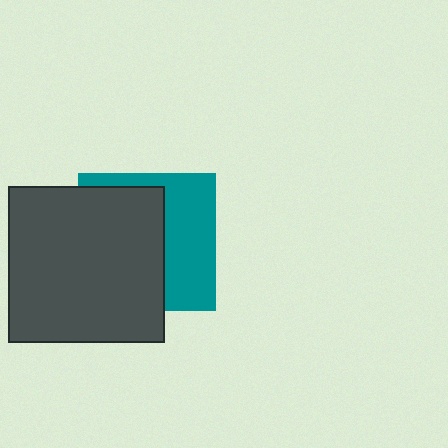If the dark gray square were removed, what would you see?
You would see the complete teal square.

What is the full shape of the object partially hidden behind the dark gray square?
The partially hidden object is a teal square.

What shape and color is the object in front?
The object in front is a dark gray square.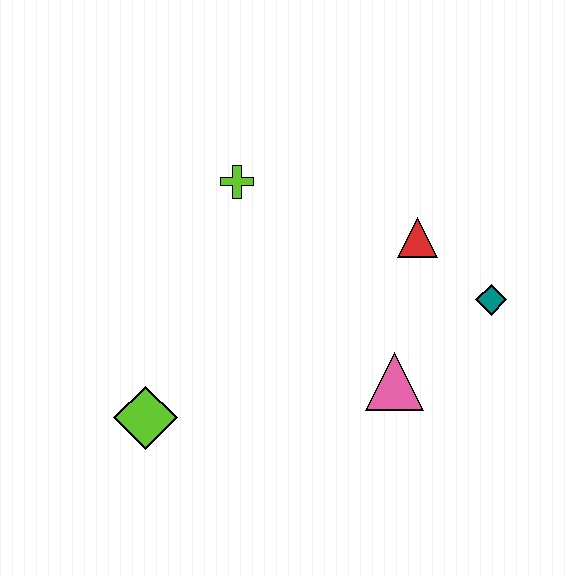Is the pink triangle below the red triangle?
Yes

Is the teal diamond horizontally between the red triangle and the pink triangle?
No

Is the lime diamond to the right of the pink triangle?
No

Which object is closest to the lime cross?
The red triangle is closest to the lime cross.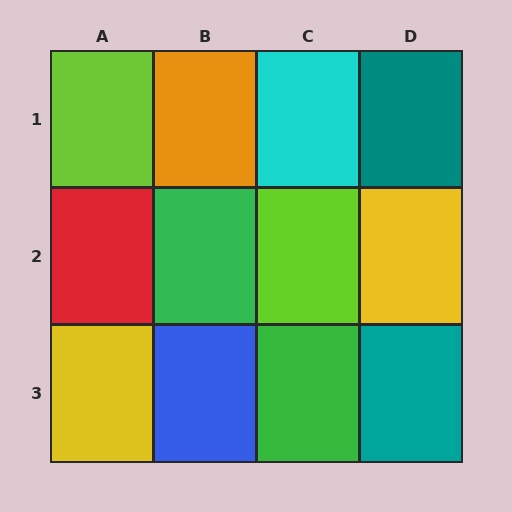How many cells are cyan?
1 cell is cyan.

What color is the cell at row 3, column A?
Yellow.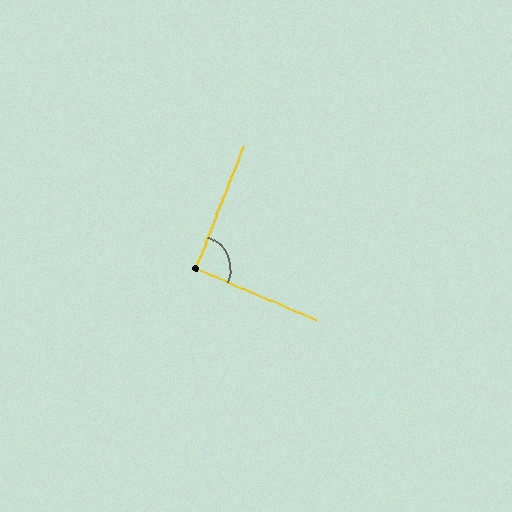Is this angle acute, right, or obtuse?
It is approximately a right angle.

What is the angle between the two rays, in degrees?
Approximately 92 degrees.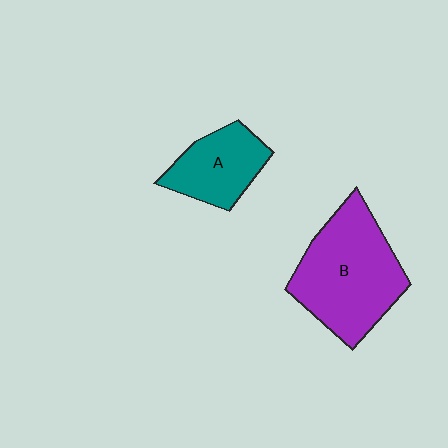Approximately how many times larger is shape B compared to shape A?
Approximately 1.8 times.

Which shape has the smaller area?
Shape A (teal).